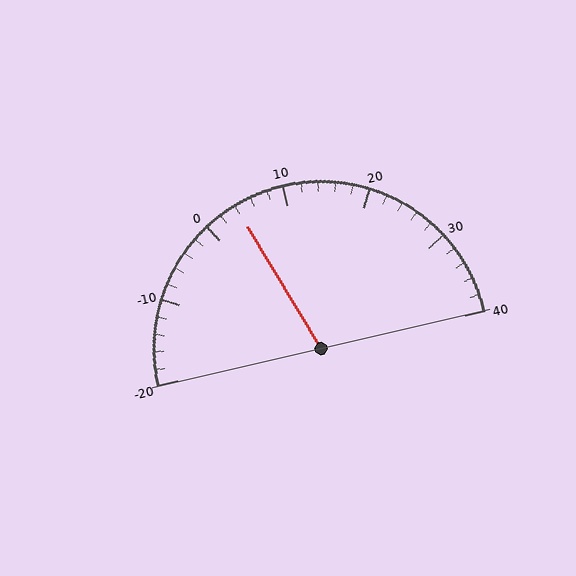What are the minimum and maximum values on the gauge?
The gauge ranges from -20 to 40.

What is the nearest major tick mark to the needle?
The nearest major tick mark is 0.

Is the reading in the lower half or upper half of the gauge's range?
The reading is in the lower half of the range (-20 to 40).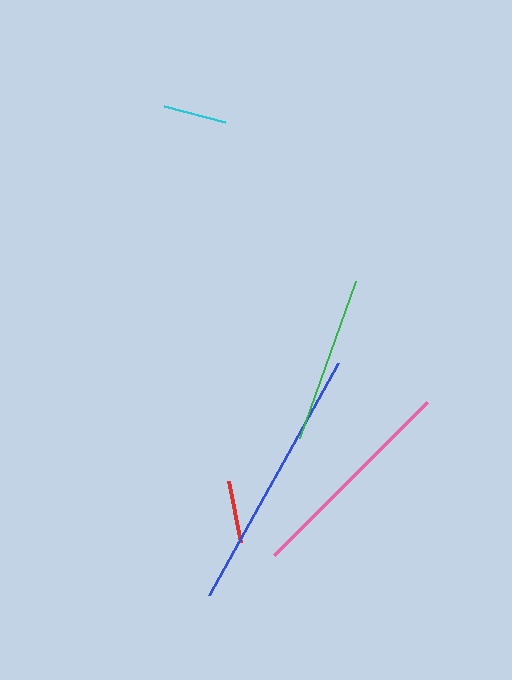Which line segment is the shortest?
The red line is the shortest at approximately 62 pixels.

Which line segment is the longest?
The blue line is the longest at approximately 266 pixels.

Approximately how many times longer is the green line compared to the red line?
The green line is approximately 2.7 times the length of the red line.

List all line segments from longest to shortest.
From longest to shortest: blue, pink, green, cyan, red.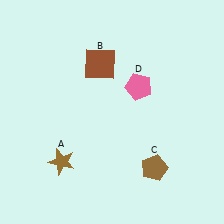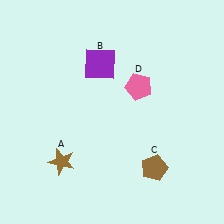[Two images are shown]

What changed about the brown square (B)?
In Image 1, B is brown. In Image 2, it changed to purple.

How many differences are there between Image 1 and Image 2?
There is 1 difference between the two images.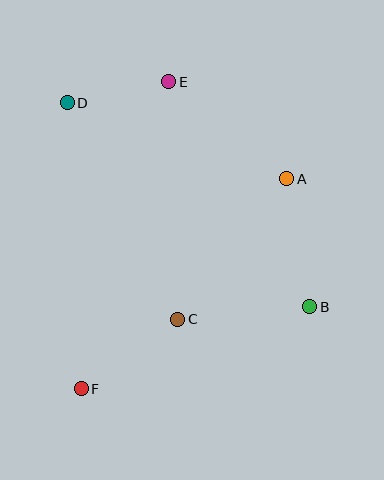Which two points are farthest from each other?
Points E and F are farthest from each other.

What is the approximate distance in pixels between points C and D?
The distance between C and D is approximately 243 pixels.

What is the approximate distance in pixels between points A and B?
The distance between A and B is approximately 130 pixels.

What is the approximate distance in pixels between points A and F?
The distance between A and F is approximately 294 pixels.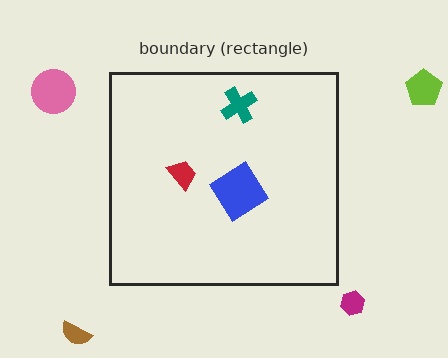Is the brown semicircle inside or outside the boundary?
Outside.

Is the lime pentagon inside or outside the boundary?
Outside.